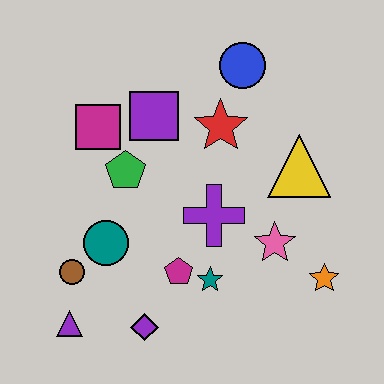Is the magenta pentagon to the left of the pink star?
Yes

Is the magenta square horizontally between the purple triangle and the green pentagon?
Yes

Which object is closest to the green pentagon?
The magenta square is closest to the green pentagon.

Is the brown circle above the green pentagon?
No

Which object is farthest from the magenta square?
The orange star is farthest from the magenta square.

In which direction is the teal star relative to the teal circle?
The teal star is to the right of the teal circle.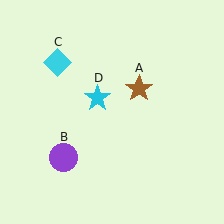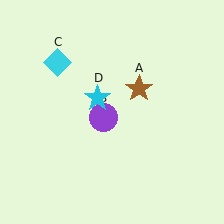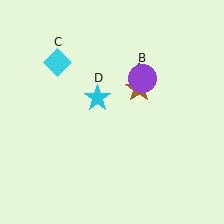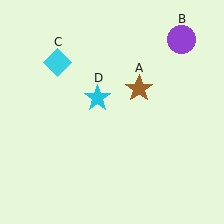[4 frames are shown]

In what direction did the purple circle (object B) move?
The purple circle (object B) moved up and to the right.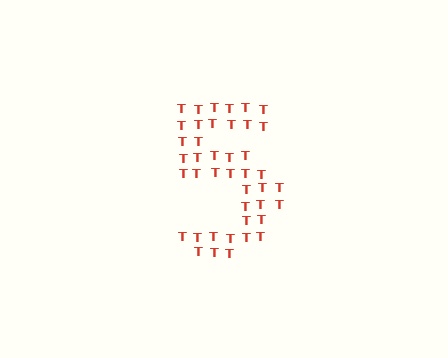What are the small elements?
The small elements are letter T's.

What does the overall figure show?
The overall figure shows the digit 5.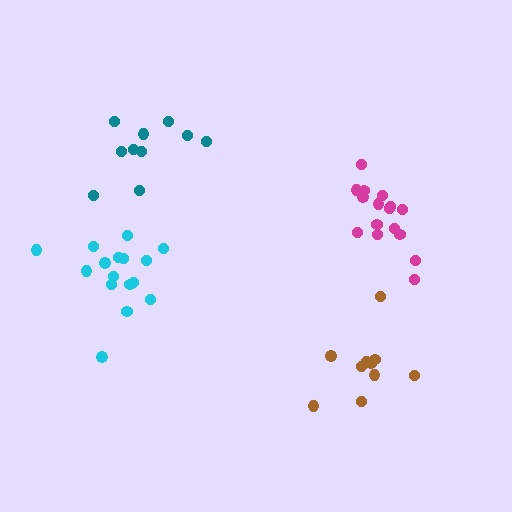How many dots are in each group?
Group 1: 16 dots, Group 2: 10 dots, Group 3: 10 dots, Group 4: 16 dots (52 total).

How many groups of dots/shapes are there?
There are 4 groups.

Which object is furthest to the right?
The magenta cluster is rightmost.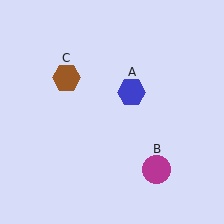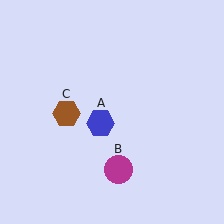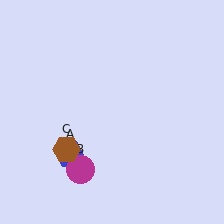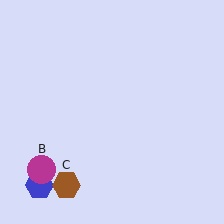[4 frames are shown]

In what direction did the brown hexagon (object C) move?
The brown hexagon (object C) moved down.